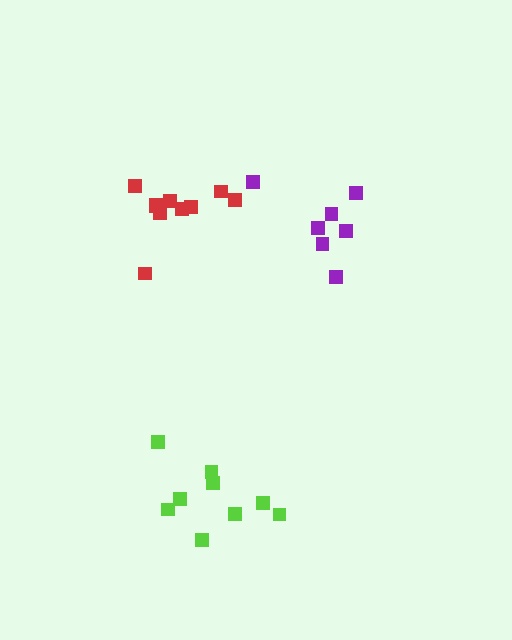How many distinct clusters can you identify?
There are 3 distinct clusters.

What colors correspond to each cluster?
The clusters are colored: purple, red, lime.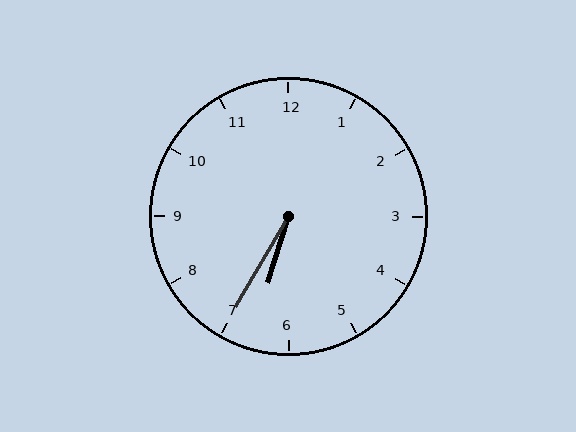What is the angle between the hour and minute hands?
Approximately 12 degrees.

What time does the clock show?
6:35.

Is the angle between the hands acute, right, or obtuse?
It is acute.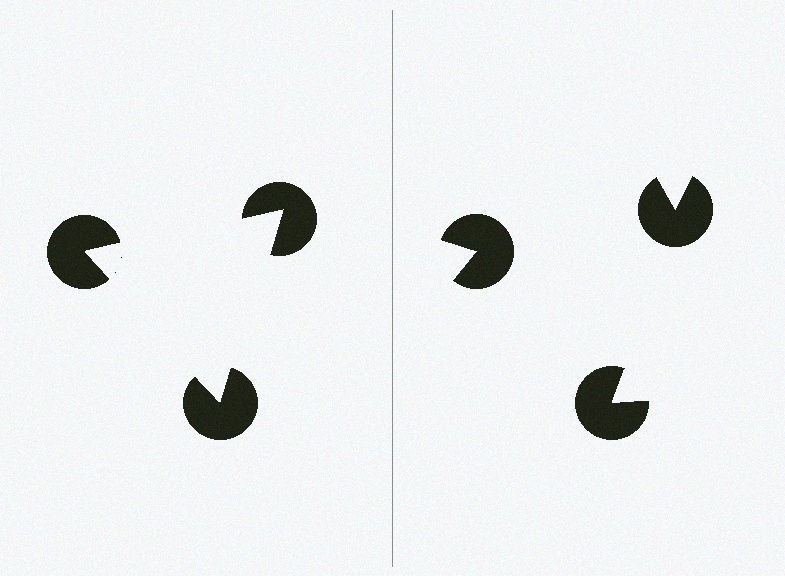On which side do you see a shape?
An illusory triangle appears on the left side. On the right side the wedge cuts are rotated, so no coherent shape forms.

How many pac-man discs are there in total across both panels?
6 — 3 on each side.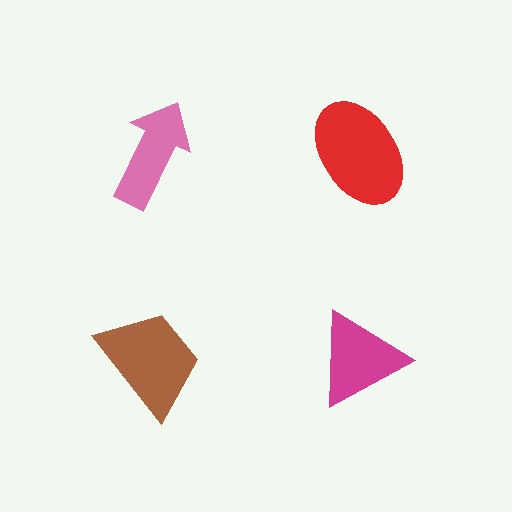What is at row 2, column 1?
A brown trapezoid.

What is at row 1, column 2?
A red ellipse.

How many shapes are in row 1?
2 shapes.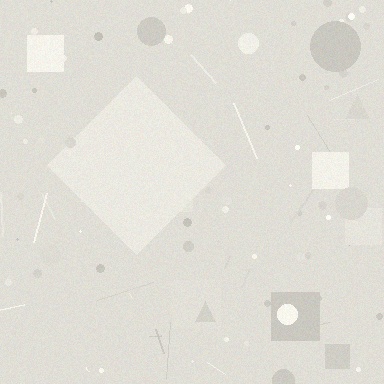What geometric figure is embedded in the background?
A diamond is embedded in the background.